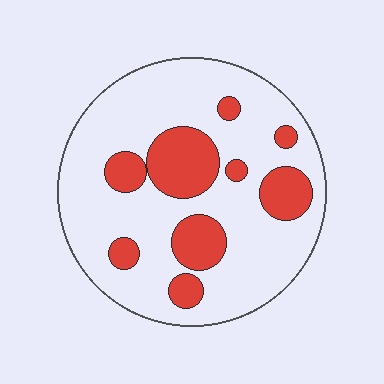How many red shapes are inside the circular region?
9.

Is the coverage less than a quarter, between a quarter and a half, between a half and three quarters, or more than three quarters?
Less than a quarter.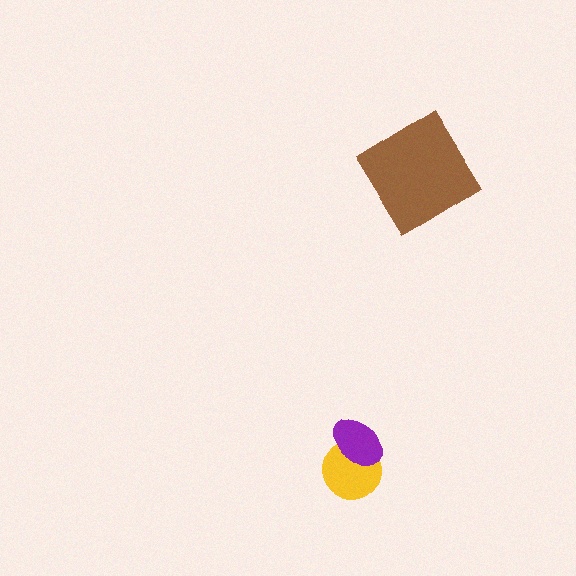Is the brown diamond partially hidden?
No, no other shape covers it.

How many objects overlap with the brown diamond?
0 objects overlap with the brown diamond.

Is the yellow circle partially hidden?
Yes, it is partially covered by another shape.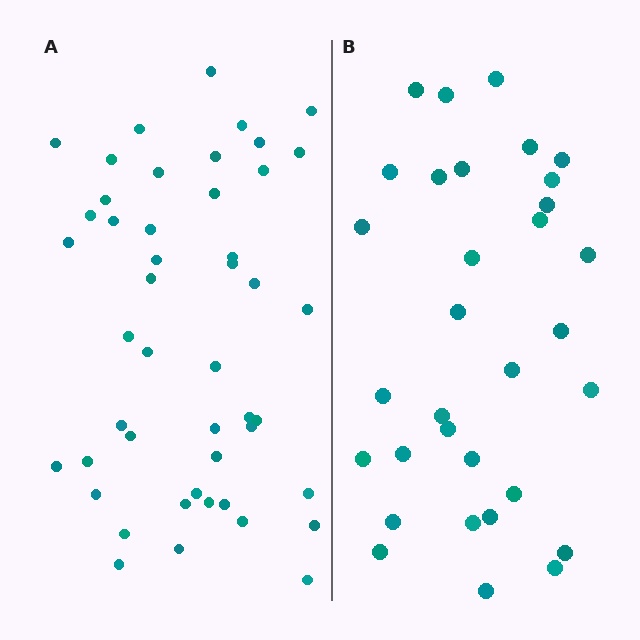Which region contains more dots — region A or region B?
Region A (the left region) has more dots.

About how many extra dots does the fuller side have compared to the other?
Region A has approximately 15 more dots than region B.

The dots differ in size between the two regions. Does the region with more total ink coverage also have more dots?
No. Region B has more total ink coverage because its dots are larger, but region A actually contains more individual dots. Total area can be misleading — the number of items is what matters here.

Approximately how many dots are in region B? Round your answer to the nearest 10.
About 30 dots. (The exact count is 32, which rounds to 30.)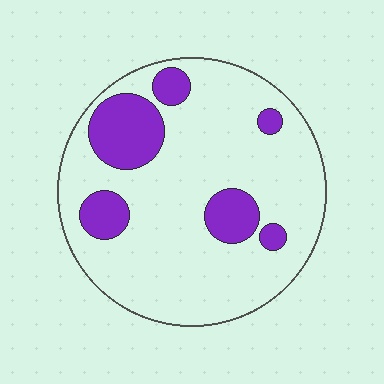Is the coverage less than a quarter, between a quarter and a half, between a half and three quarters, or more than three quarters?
Less than a quarter.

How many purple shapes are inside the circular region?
6.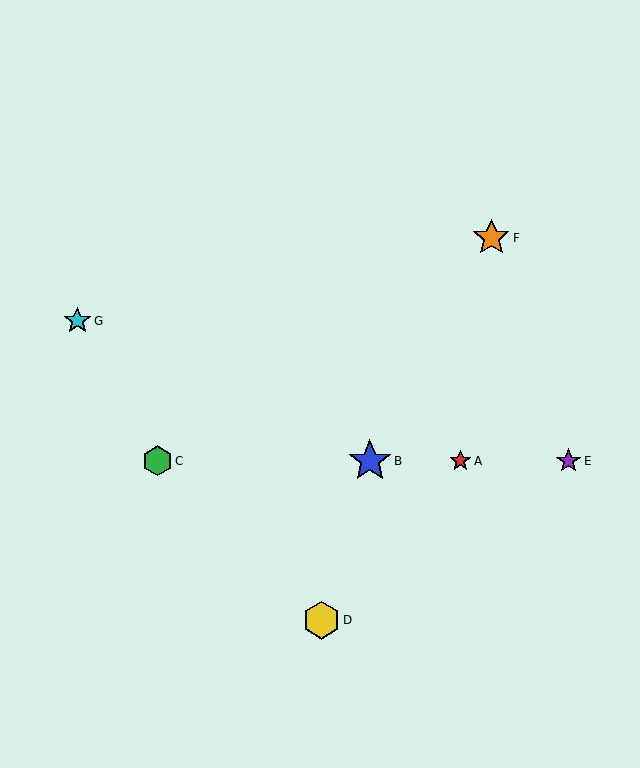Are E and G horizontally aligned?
No, E is at y≈461 and G is at y≈321.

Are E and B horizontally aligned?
Yes, both are at y≈461.